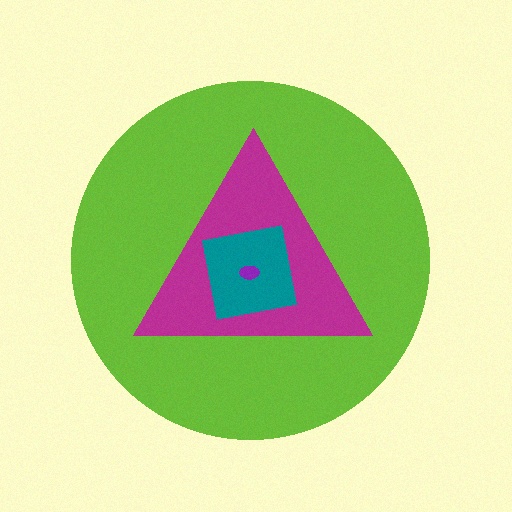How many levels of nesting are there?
4.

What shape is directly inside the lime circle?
The magenta triangle.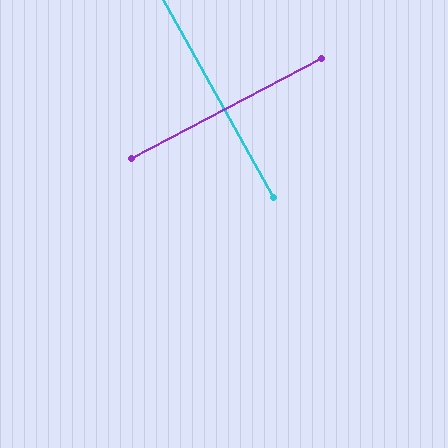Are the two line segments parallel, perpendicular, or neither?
Perpendicular — they meet at approximately 89°.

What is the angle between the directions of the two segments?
Approximately 89 degrees.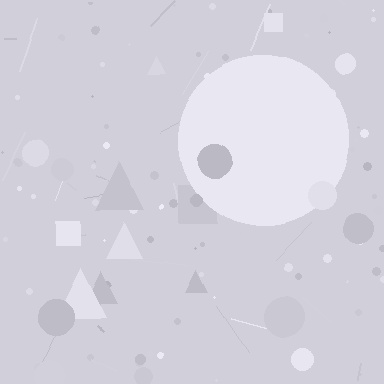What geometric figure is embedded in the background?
A circle is embedded in the background.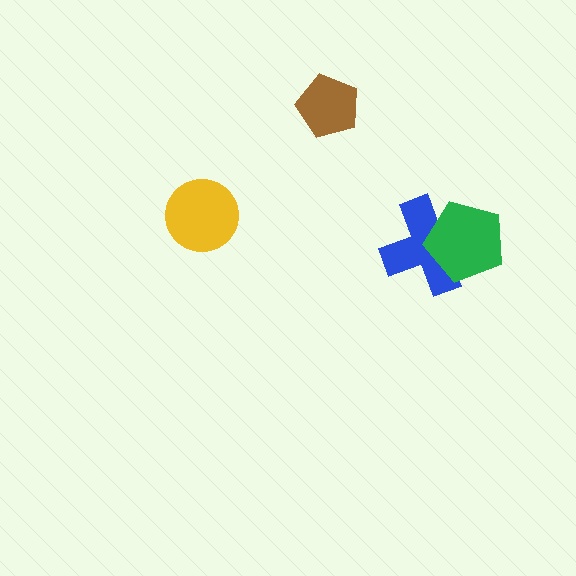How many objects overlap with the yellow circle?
0 objects overlap with the yellow circle.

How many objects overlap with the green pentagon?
1 object overlaps with the green pentagon.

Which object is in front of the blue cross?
The green pentagon is in front of the blue cross.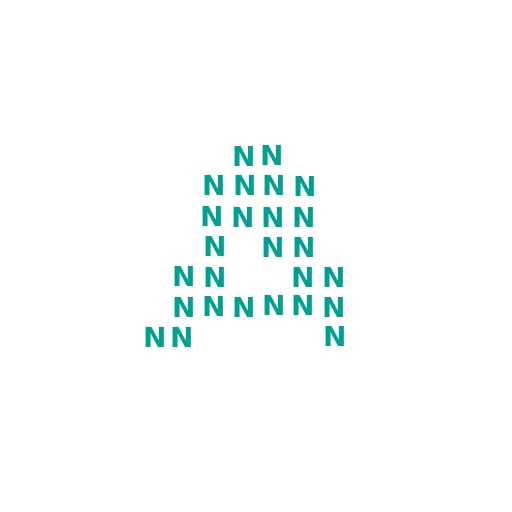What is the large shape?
The large shape is the letter A.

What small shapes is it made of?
It is made of small letter N's.